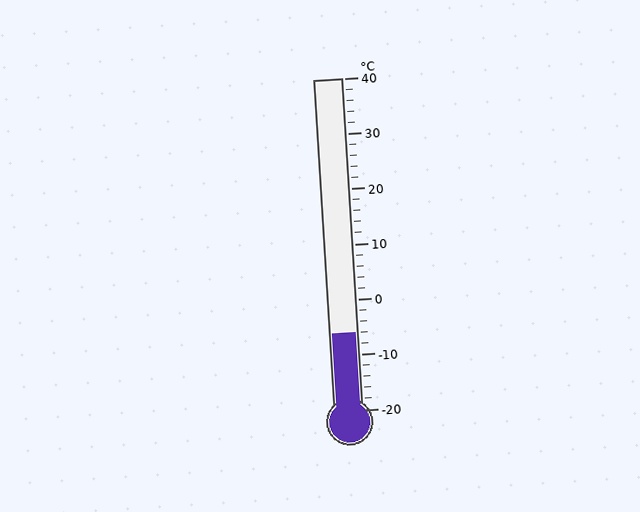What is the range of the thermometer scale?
The thermometer scale ranges from -20°C to 40°C.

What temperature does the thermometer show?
The thermometer shows approximately -6°C.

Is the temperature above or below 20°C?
The temperature is below 20°C.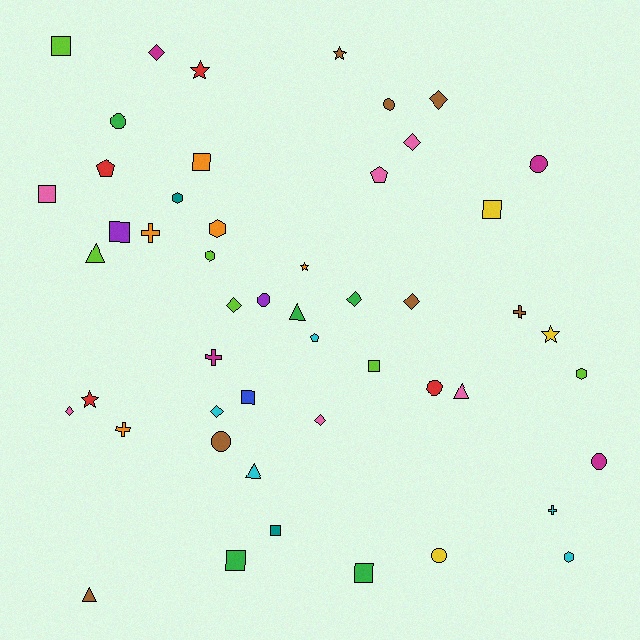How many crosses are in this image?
There are 5 crosses.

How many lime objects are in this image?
There are 6 lime objects.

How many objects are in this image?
There are 50 objects.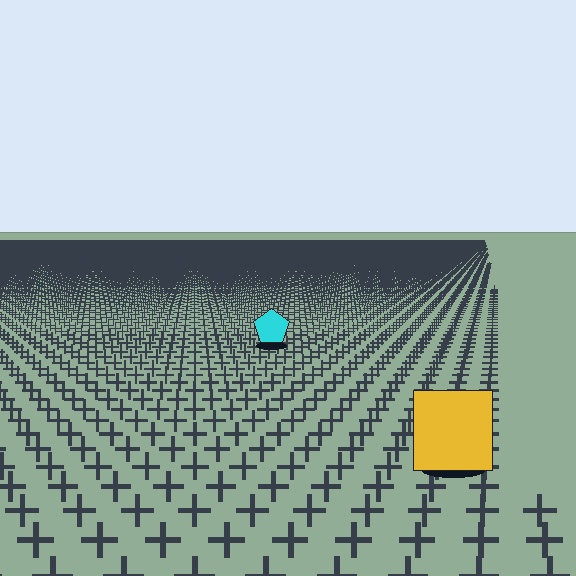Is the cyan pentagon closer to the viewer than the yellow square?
No. The yellow square is closer — you can tell from the texture gradient: the ground texture is coarser near it.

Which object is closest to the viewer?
The yellow square is closest. The texture marks near it are larger and more spread out.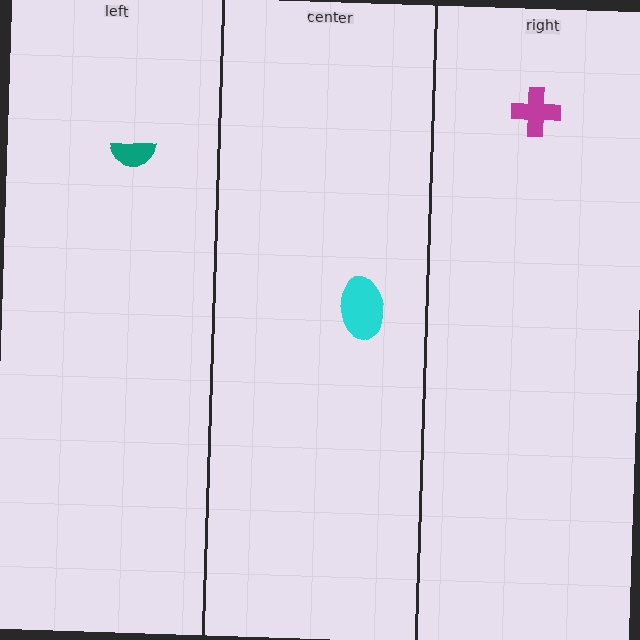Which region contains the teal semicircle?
The left region.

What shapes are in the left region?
The teal semicircle.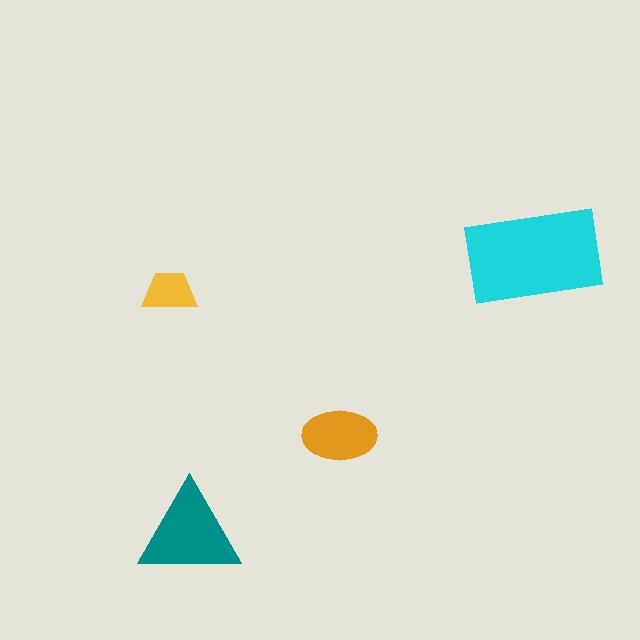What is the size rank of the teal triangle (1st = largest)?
2nd.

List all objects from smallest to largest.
The yellow trapezoid, the orange ellipse, the teal triangle, the cyan rectangle.